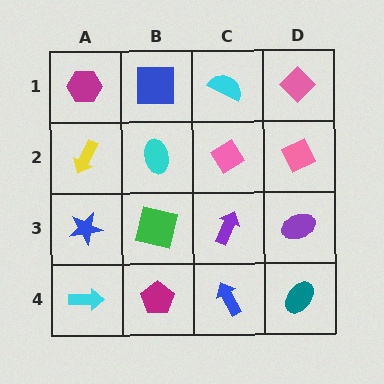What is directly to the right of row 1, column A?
A blue square.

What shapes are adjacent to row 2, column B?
A blue square (row 1, column B), a green square (row 3, column B), a yellow arrow (row 2, column A), a pink diamond (row 2, column C).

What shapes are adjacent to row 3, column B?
A cyan ellipse (row 2, column B), a magenta pentagon (row 4, column B), a blue star (row 3, column A), a purple arrow (row 3, column C).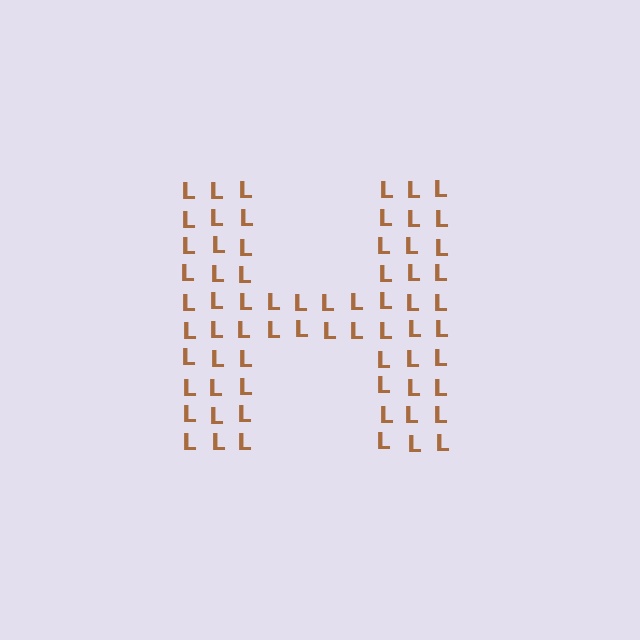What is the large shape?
The large shape is the letter H.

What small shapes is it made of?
It is made of small letter L's.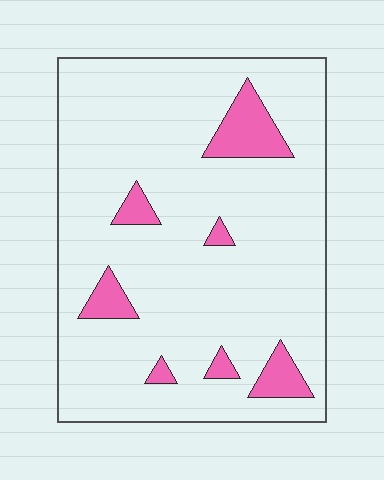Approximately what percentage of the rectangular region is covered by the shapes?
Approximately 10%.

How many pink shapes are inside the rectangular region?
7.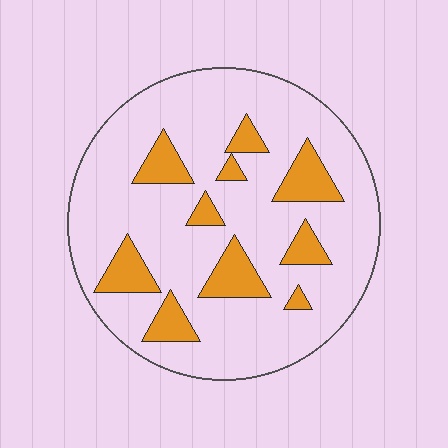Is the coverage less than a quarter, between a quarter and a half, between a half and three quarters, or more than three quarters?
Less than a quarter.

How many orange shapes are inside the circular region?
10.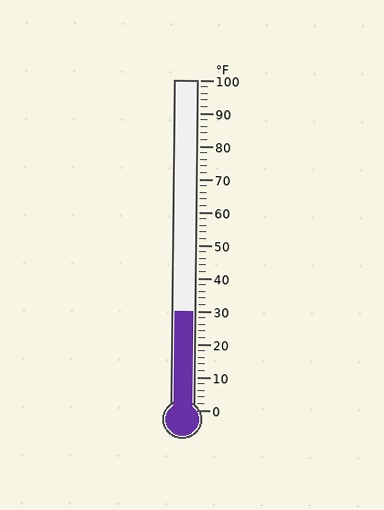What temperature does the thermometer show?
The thermometer shows approximately 30°F.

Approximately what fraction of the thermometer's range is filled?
The thermometer is filled to approximately 30% of its range.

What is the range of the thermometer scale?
The thermometer scale ranges from 0°F to 100°F.